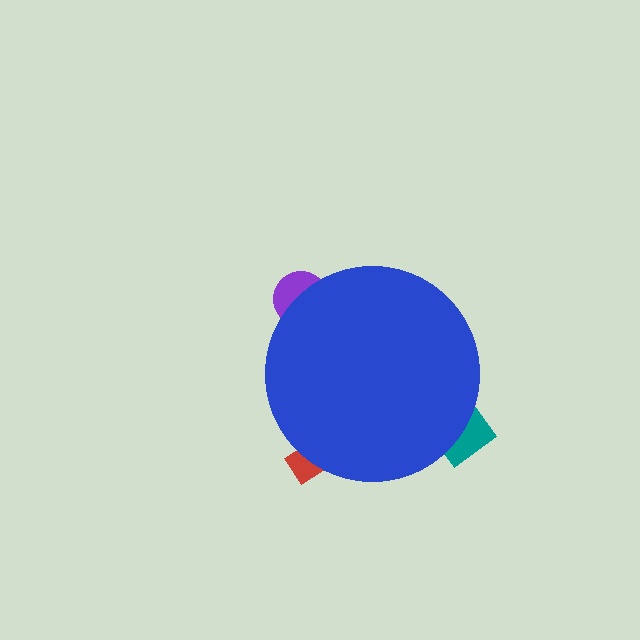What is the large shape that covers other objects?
A blue circle.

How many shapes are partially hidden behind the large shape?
3 shapes are partially hidden.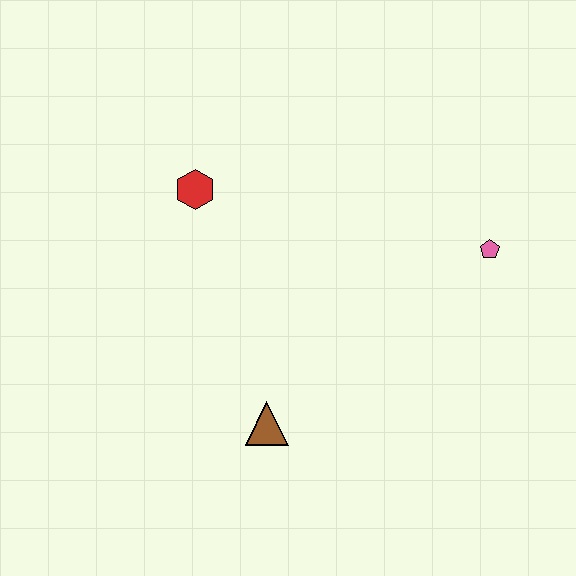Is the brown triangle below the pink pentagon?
Yes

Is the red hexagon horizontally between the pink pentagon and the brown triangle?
No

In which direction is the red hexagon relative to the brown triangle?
The red hexagon is above the brown triangle.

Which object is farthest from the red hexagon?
The pink pentagon is farthest from the red hexagon.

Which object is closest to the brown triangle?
The red hexagon is closest to the brown triangle.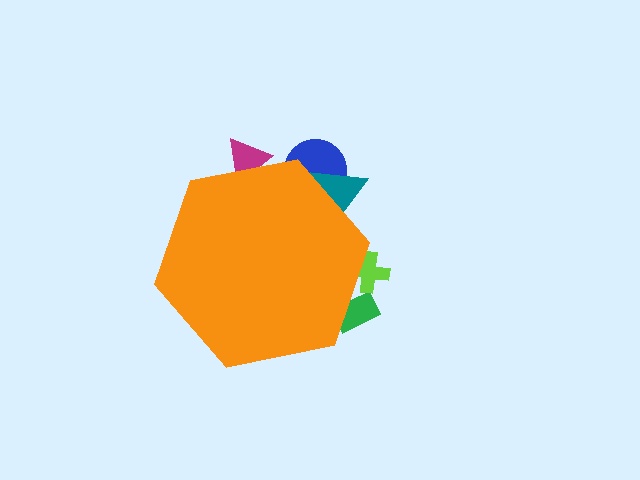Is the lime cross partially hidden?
Yes, the lime cross is partially hidden behind the orange hexagon.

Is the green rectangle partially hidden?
Yes, the green rectangle is partially hidden behind the orange hexagon.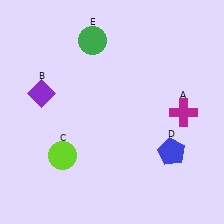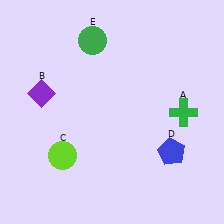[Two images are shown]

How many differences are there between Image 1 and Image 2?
There is 1 difference between the two images.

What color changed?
The cross (A) changed from magenta in Image 1 to green in Image 2.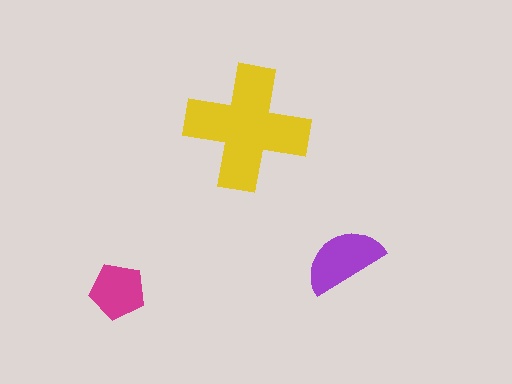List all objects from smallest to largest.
The magenta pentagon, the purple semicircle, the yellow cross.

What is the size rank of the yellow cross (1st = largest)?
1st.